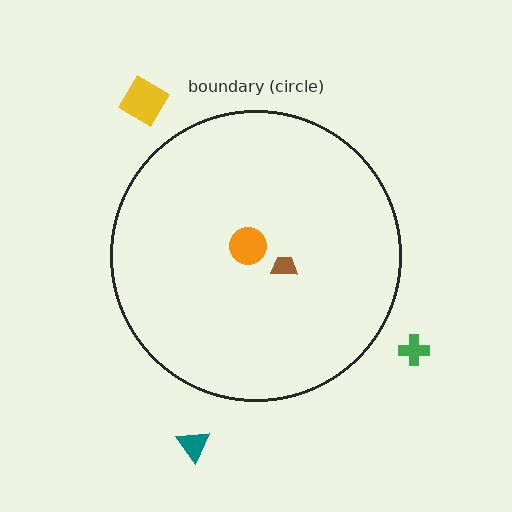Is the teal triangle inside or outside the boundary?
Outside.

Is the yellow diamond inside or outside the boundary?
Outside.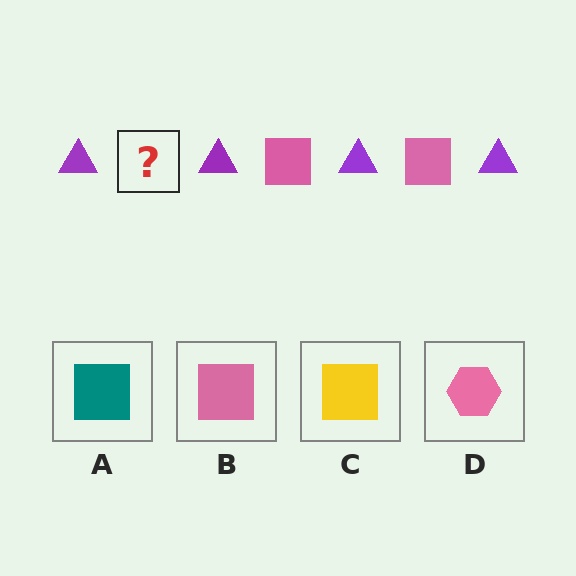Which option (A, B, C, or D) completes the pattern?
B.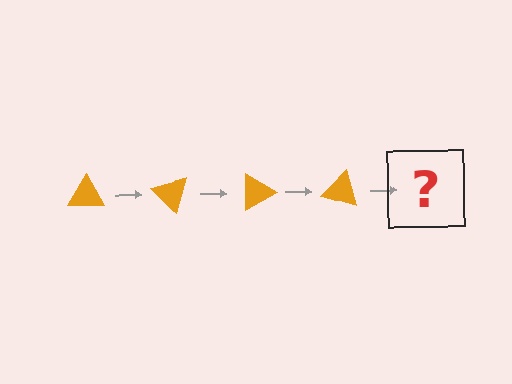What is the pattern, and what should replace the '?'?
The pattern is that the triangle rotates 45 degrees each step. The '?' should be an orange triangle rotated 180 degrees.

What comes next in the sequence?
The next element should be an orange triangle rotated 180 degrees.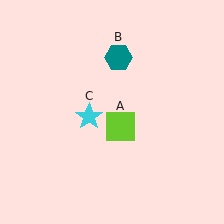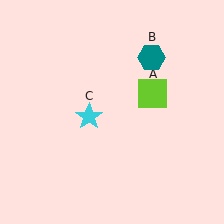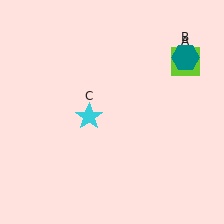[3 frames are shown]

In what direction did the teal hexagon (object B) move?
The teal hexagon (object B) moved right.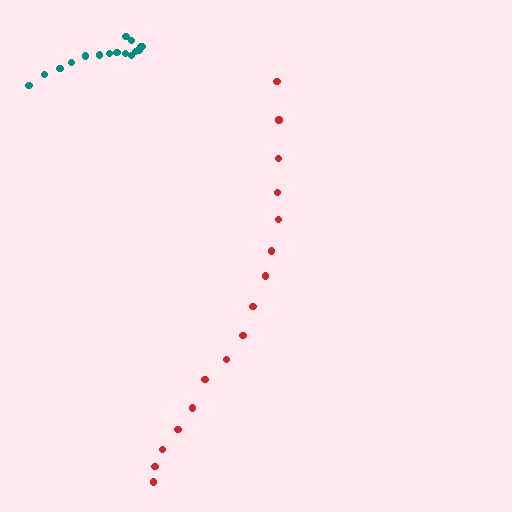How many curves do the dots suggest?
There are 2 distinct paths.